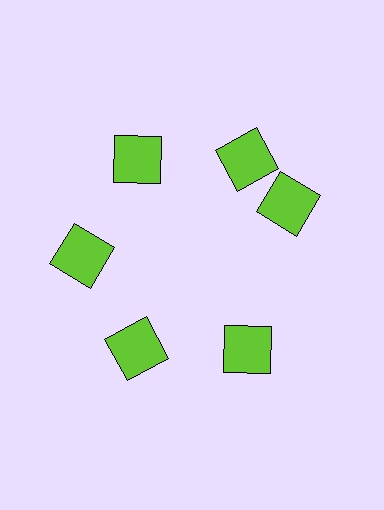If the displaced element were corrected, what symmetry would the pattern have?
It would have 6-fold rotational symmetry — the pattern would map onto itself every 60 degrees.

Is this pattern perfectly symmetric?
No. The 6 lime squares are arranged in a ring, but one element near the 3 o'clock position is rotated out of alignment along the ring, breaking the 6-fold rotational symmetry.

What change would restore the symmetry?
The symmetry would be restored by rotating it back into even spacing with its neighbors so that all 6 squares sit at equal angles and equal distance from the center.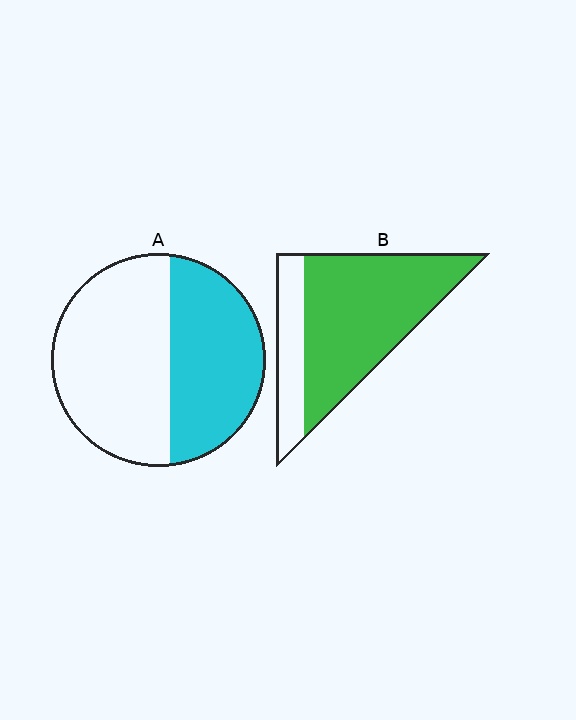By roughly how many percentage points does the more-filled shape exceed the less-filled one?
By roughly 30 percentage points (B over A).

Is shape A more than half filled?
No.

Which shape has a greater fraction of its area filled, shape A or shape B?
Shape B.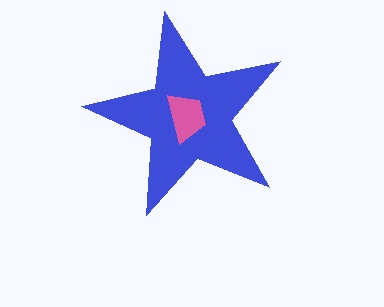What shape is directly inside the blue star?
The pink trapezoid.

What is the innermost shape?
The pink trapezoid.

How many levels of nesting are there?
2.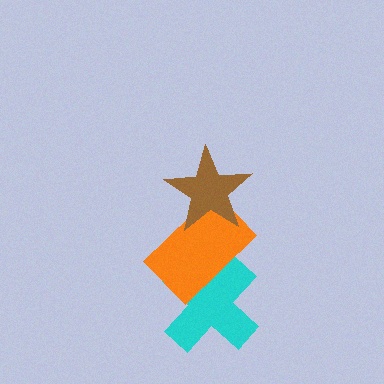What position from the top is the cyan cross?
The cyan cross is 3rd from the top.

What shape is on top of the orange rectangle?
The brown star is on top of the orange rectangle.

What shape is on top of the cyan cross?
The orange rectangle is on top of the cyan cross.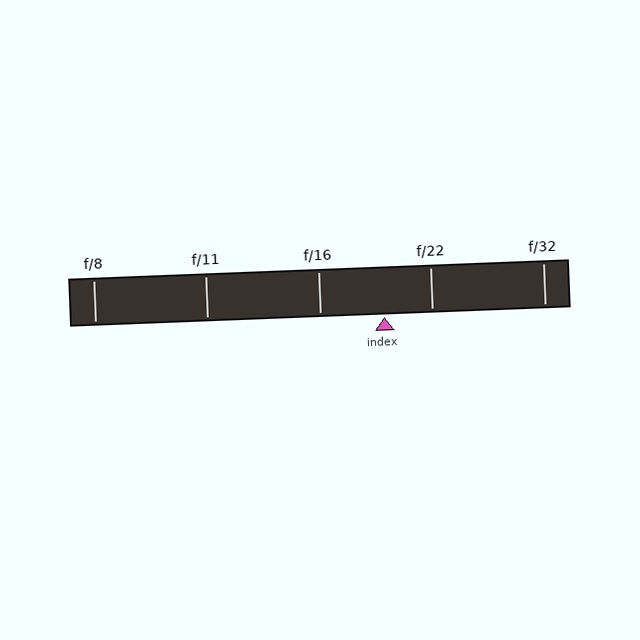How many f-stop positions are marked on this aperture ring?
There are 5 f-stop positions marked.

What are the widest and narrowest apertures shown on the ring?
The widest aperture shown is f/8 and the narrowest is f/32.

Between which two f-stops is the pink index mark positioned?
The index mark is between f/16 and f/22.